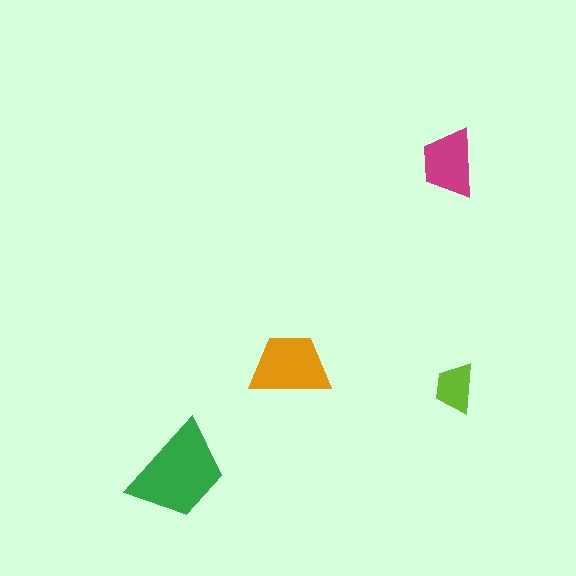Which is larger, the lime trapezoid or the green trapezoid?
The green one.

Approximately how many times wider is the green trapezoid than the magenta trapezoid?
About 1.5 times wider.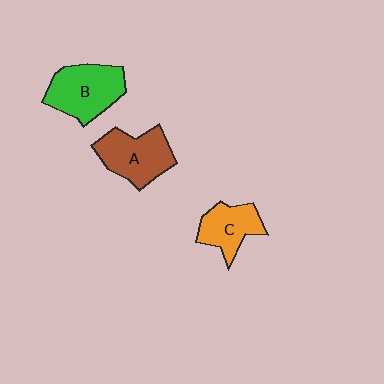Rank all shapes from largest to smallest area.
From largest to smallest: B (green), A (brown), C (orange).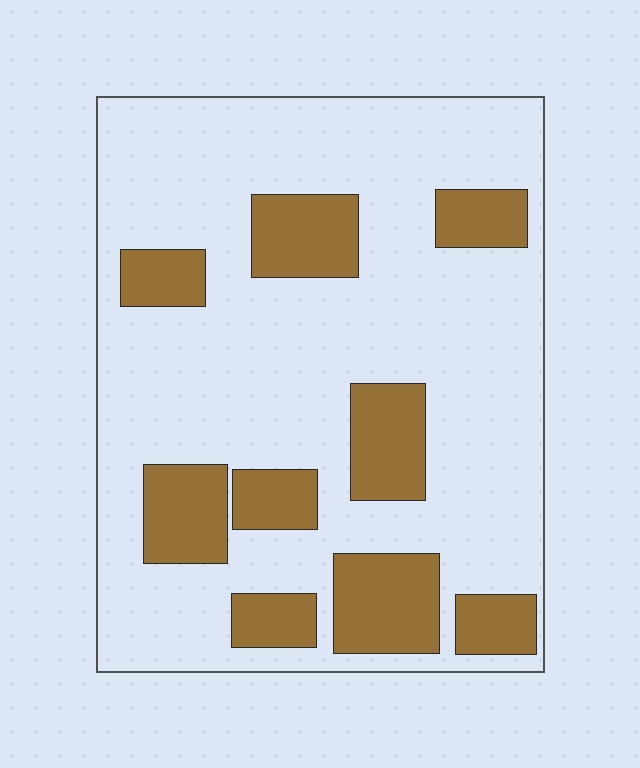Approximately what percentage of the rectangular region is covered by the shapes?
Approximately 25%.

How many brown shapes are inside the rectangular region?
9.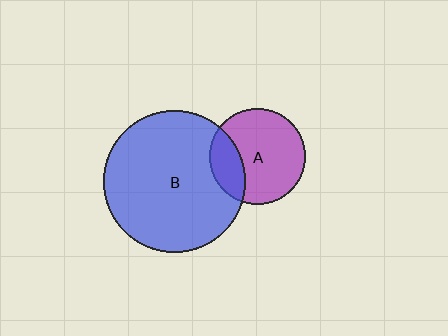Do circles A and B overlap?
Yes.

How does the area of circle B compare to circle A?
Approximately 2.2 times.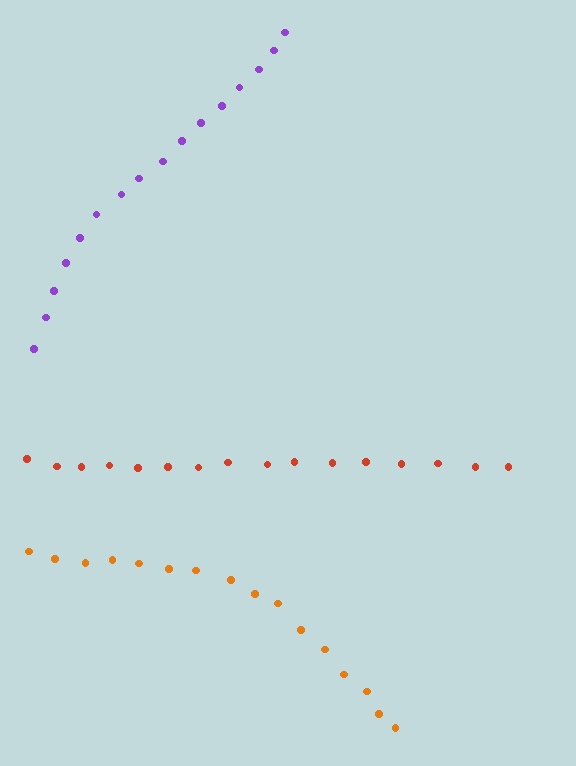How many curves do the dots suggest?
There are 3 distinct paths.